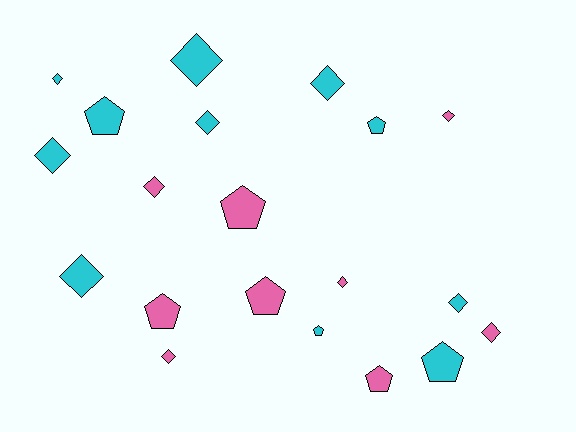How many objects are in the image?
There are 20 objects.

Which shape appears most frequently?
Diamond, with 12 objects.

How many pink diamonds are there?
There are 5 pink diamonds.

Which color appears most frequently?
Cyan, with 11 objects.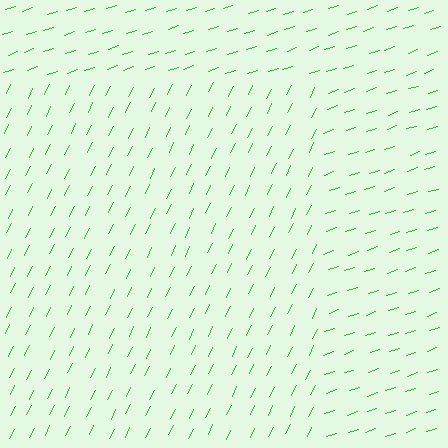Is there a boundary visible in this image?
Yes, there is a texture boundary formed by a change in line orientation.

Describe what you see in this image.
The image is filled with small green line segments. A rectangle region in the image has lines oriented differently from the surrounding lines, creating a visible texture boundary.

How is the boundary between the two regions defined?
The boundary is defined purely by a change in line orientation (approximately 45 degrees difference). All lines are the same color and thickness.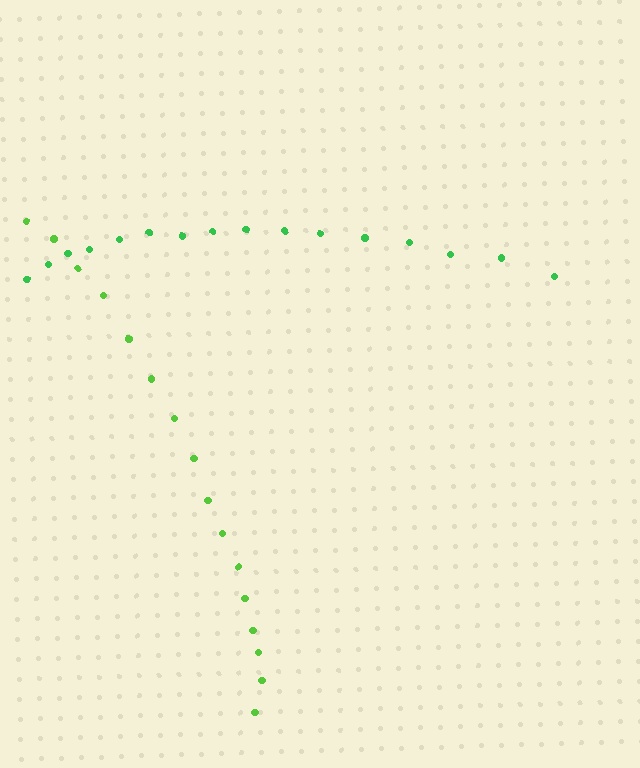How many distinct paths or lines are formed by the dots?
There are 2 distinct paths.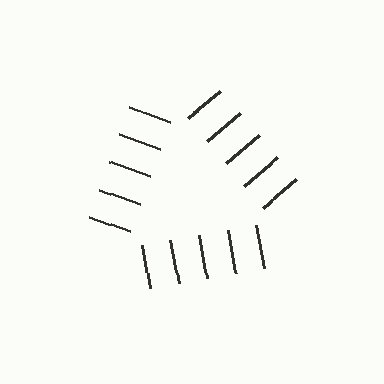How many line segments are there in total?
15 — 5 along each of the 3 edges.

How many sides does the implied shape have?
3 sides — the line-ends trace a triangle.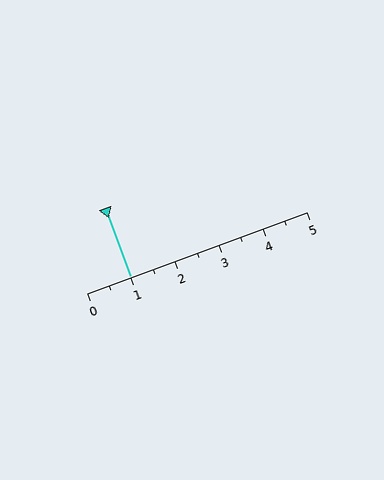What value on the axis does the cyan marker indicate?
The marker indicates approximately 1.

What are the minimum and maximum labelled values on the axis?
The axis runs from 0 to 5.